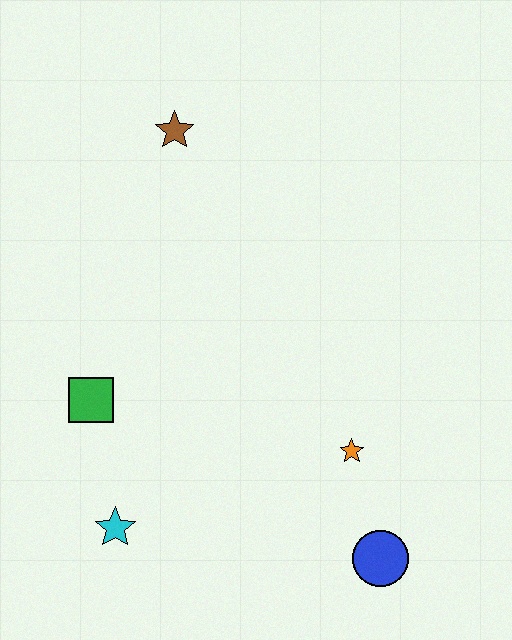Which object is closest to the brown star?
The green square is closest to the brown star.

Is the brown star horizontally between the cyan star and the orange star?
Yes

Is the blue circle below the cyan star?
Yes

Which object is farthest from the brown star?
The blue circle is farthest from the brown star.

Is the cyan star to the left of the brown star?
Yes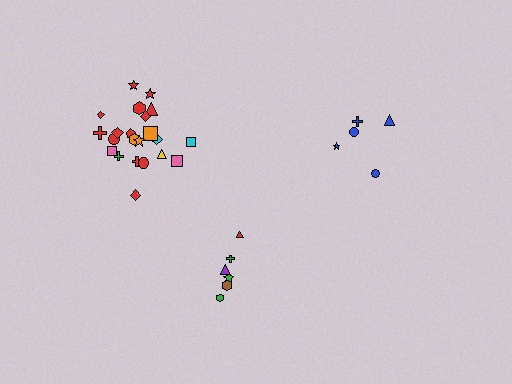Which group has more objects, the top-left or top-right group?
The top-left group.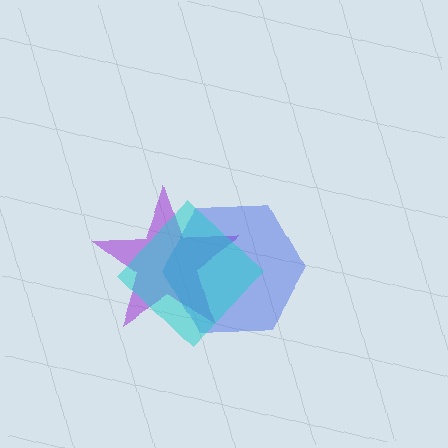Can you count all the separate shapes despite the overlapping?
Yes, there are 3 separate shapes.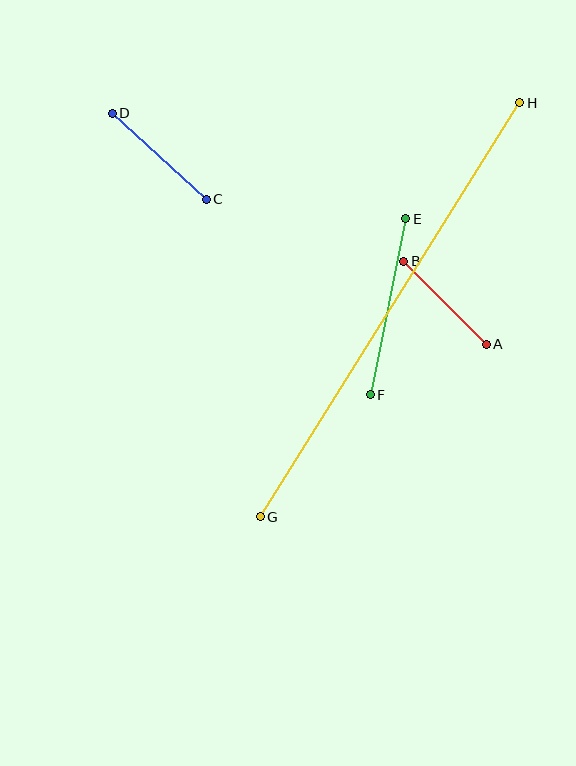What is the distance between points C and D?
The distance is approximately 127 pixels.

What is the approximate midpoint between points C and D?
The midpoint is at approximately (159, 156) pixels.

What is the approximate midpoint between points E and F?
The midpoint is at approximately (388, 307) pixels.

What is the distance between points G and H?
The distance is approximately 488 pixels.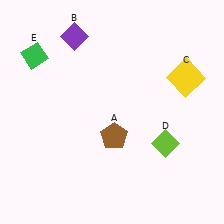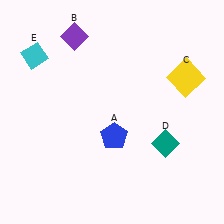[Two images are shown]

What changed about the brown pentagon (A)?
In Image 1, A is brown. In Image 2, it changed to blue.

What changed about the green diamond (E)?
In Image 1, E is green. In Image 2, it changed to cyan.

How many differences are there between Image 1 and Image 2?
There are 3 differences between the two images.